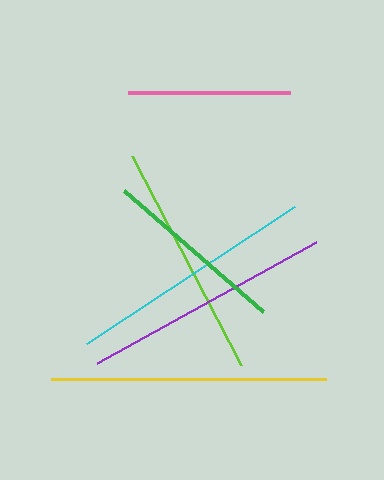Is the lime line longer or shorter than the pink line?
The lime line is longer than the pink line.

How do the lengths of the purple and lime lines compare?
The purple and lime lines are approximately the same length.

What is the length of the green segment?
The green segment is approximately 184 pixels long.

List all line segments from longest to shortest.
From longest to shortest: yellow, purple, cyan, lime, green, pink.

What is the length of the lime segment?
The lime segment is approximately 236 pixels long.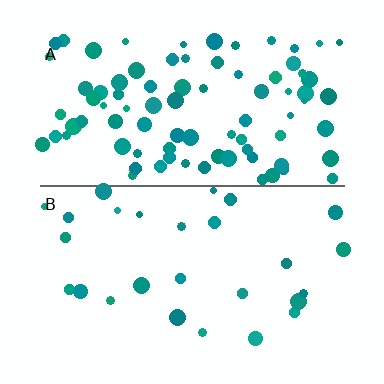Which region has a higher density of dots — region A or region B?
A (the top).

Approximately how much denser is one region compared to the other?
Approximately 3.2× — region A over region B.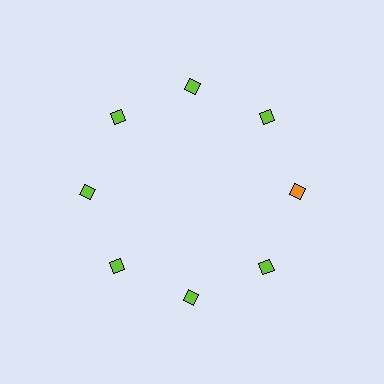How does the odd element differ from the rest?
It has a different color: orange instead of lime.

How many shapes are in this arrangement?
There are 8 shapes arranged in a ring pattern.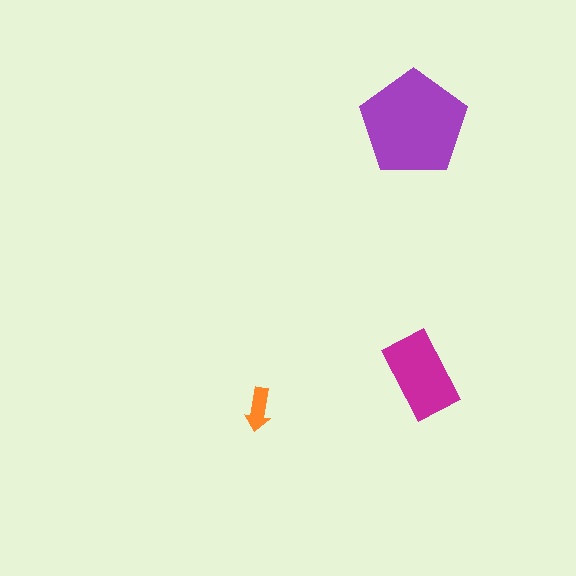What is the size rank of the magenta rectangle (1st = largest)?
2nd.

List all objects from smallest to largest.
The orange arrow, the magenta rectangle, the purple pentagon.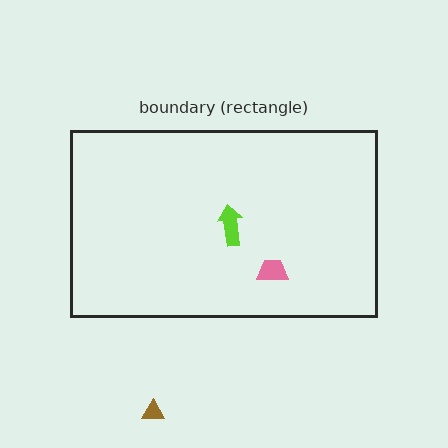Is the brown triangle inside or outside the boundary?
Outside.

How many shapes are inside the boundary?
2 inside, 1 outside.